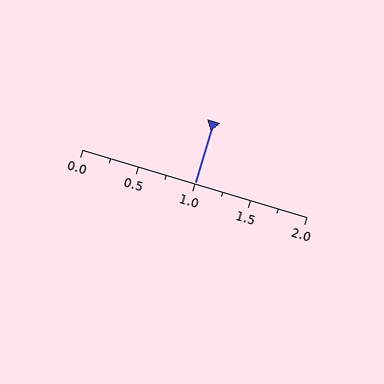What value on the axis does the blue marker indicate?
The marker indicates approximately 1.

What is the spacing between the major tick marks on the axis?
The major ticks are spaced 0.5 apart.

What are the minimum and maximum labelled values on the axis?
The axis runs from 0.0 to 2.0.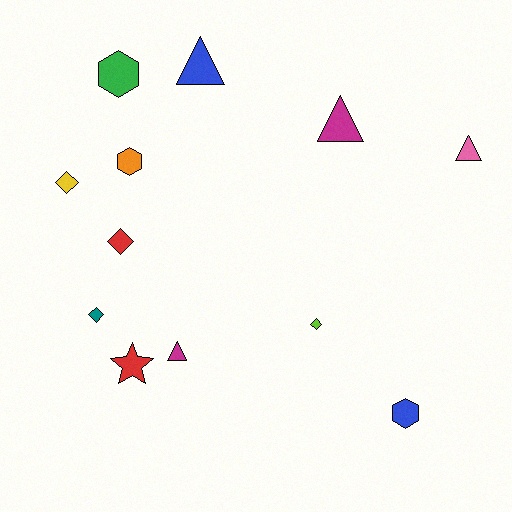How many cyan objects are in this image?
There are no cyan objects.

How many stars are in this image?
There is 1 star.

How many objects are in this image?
There are 12 objects.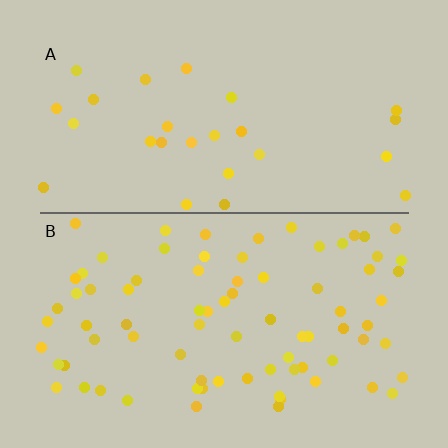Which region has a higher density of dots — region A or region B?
B (the bottom).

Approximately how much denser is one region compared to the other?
Approximately 3.0× — region B over region A.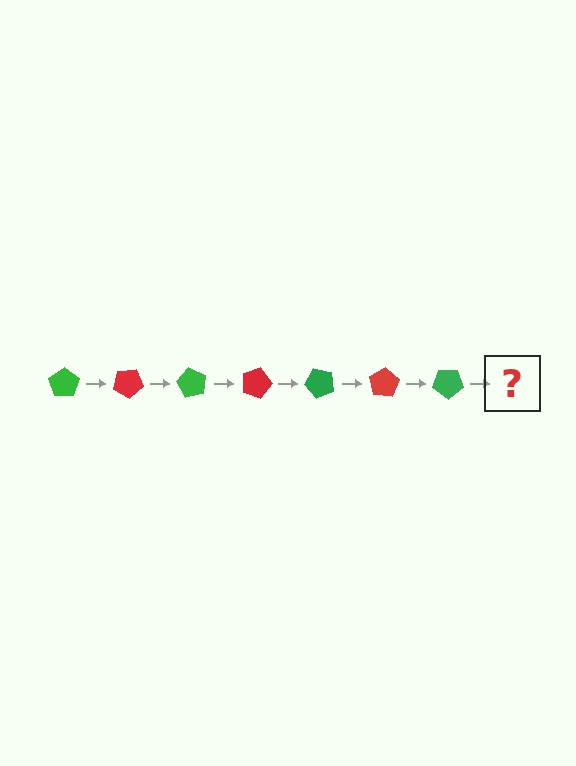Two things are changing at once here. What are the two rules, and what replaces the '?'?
The two rules are that it rotates 30 degrees each step and the color cycles through green and red. The '?' should be a red pentagon, rotated 210 degrees from the start.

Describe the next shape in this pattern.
It should be a red pentagon, rotated 210 degrees from the start.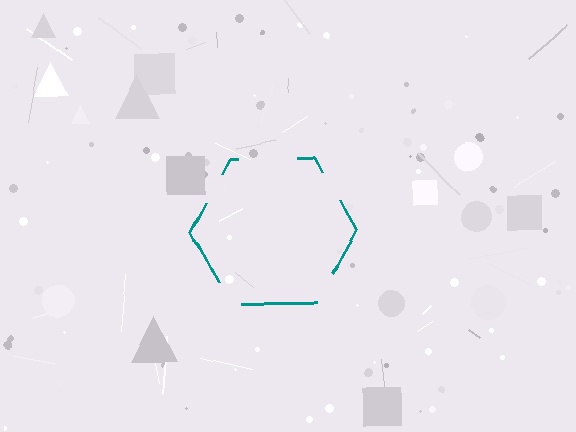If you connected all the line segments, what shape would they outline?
They would outline a hexagon.